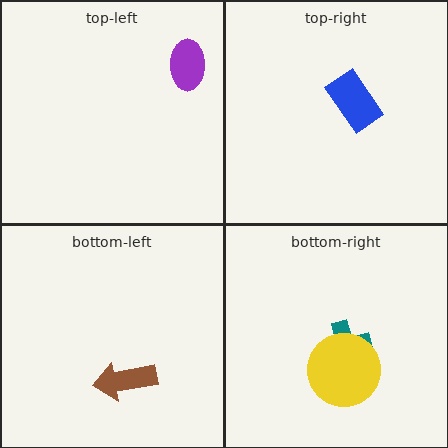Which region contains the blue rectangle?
The top-right region.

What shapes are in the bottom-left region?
The brown arrow.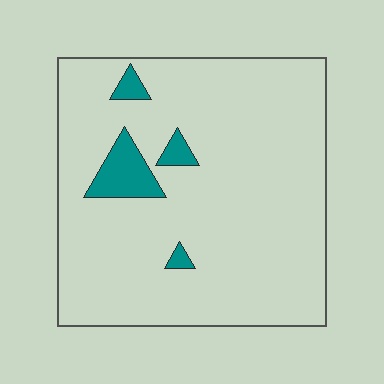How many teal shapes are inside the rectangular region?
4.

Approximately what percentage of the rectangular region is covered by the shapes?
Approximately 5%.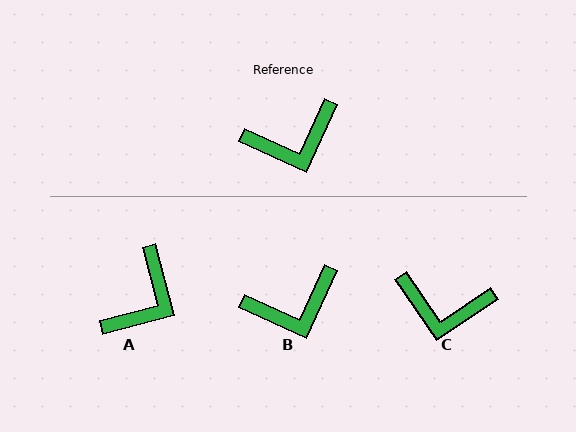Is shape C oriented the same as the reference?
No, it is off by about 32 degrees.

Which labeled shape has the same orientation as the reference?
B.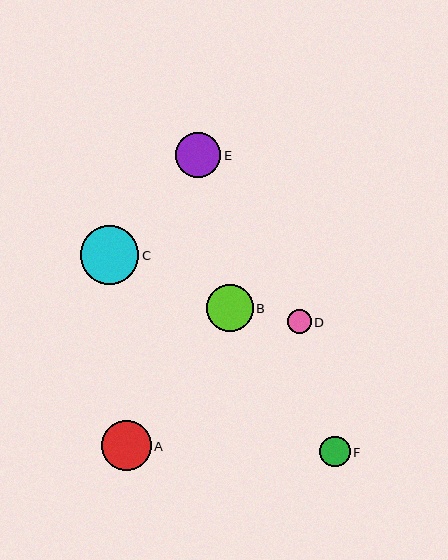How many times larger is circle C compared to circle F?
Circle C is approximately 1.9 times the size of circle F.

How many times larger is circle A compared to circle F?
Circle A is approximately 1.6 times the size of circle F.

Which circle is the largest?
Circle C is the largest with a size of approximately 59 pixels.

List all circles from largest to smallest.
From largest to smallest: C, A, B, E, F, D.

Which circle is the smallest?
Circle D is the smallest with a size of approximately 24 pixels.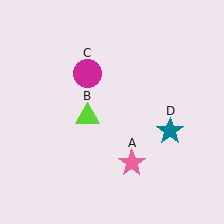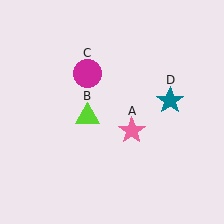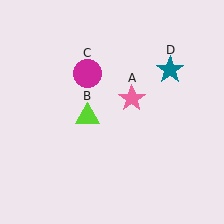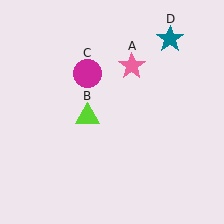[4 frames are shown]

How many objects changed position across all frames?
2 objects changed position: pink star (object A), teal star (object D).